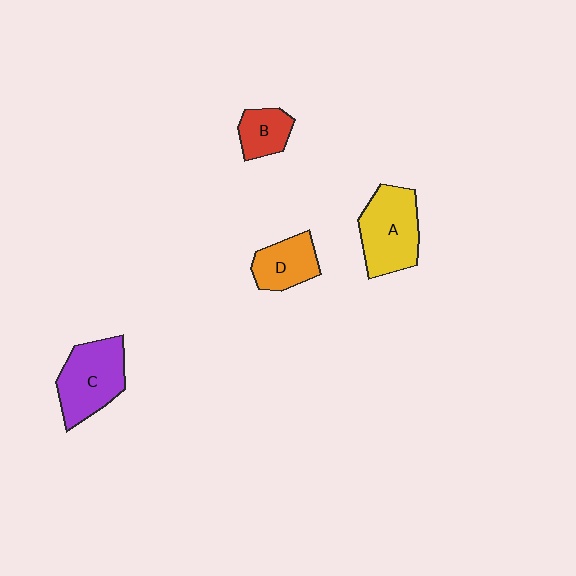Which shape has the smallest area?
Shape B (red).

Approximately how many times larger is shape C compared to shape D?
Approximately 1.6 times.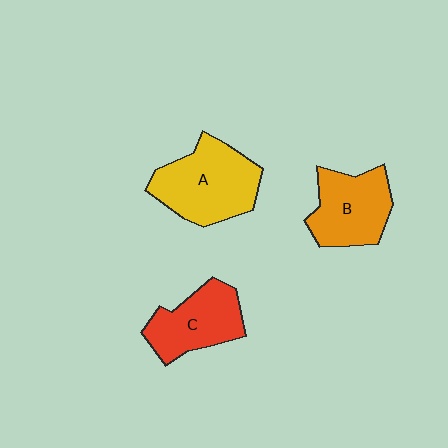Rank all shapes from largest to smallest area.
From largest to smallest: A (yellow), B (orange), C (red).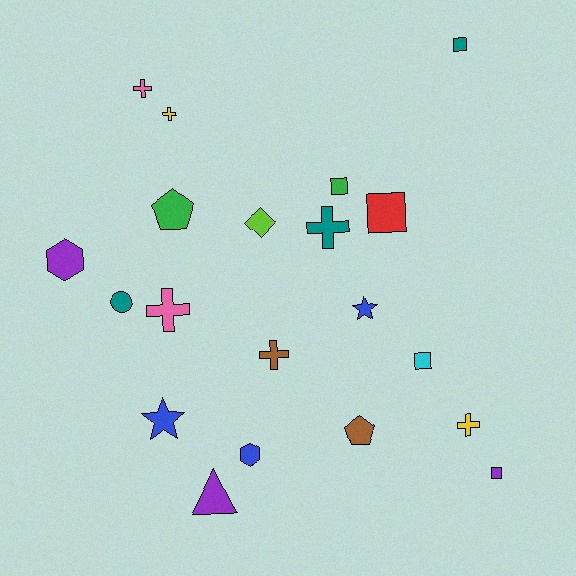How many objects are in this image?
There are 20 objects.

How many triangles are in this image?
There is 1 triangle.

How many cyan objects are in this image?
There is 1 cyan object.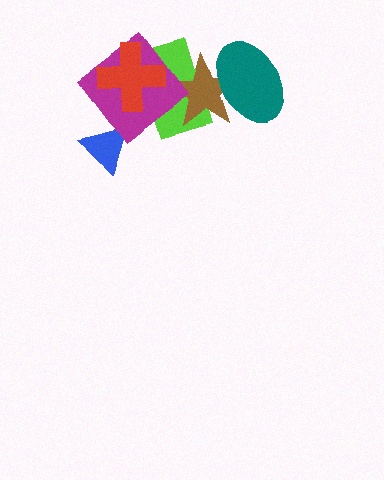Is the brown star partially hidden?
Yes, it is partially covered by another shape.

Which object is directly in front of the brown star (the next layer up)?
The magenta diamond is directly in front of the brown star.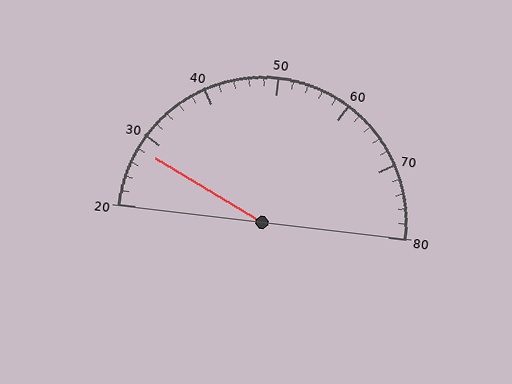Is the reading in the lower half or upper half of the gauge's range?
The reading is in the lower half of the range (20 to 80).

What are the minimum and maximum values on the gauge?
The gauge ranges from 20 to 80.